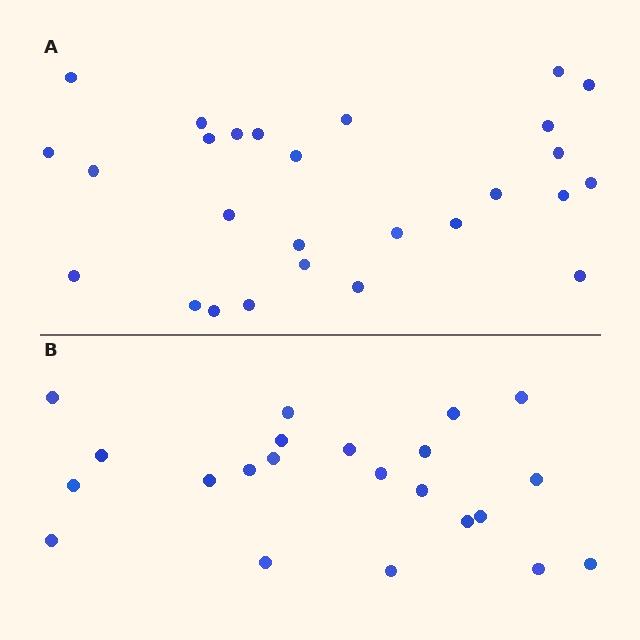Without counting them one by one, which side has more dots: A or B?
Region A (the top region) has more dots.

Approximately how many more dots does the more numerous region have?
Region A has about 5 more dots than region B.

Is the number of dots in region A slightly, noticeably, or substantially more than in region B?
Region A has only slightly more — the two regions are fairly close. The ratio is roughly 1.2 to 1.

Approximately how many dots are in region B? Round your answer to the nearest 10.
About 20 dots. (The exact count is 22, which rounds to 20.)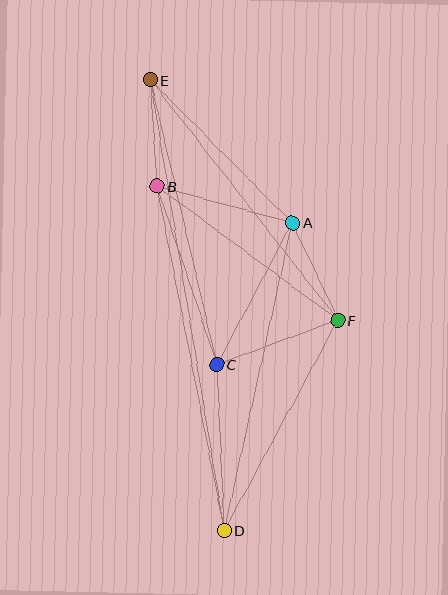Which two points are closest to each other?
Points B and E are closest to each other.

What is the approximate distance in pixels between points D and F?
The distance between D and F is approximately 239 pixels.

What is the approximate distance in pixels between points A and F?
The distance between A and F is approximately 108 pixels.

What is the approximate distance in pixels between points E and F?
The distance between E and F is approximately 305 pixels.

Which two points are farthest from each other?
Points D and E are farthest from each other.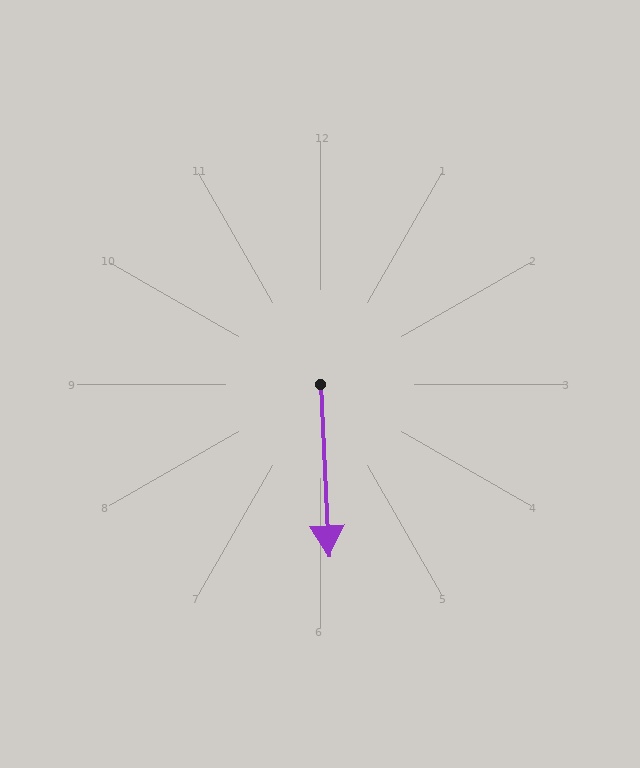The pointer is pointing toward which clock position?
Roughly 6 o'clock.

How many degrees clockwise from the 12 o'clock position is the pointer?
Approximately 177 degrees.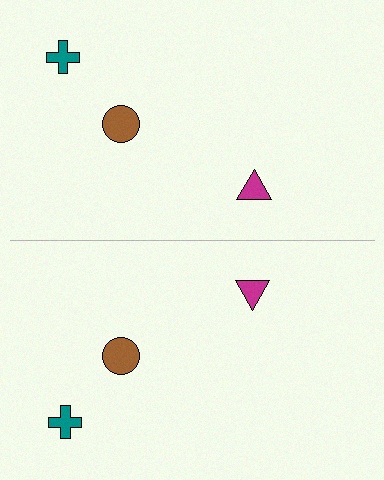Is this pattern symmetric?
Yes, this pattern has bilateral (reflection) symmetry.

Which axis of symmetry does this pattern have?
The pattern has a horizontal axis of symmetry running through the center of the image.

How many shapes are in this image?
There are 6 shapes in this image.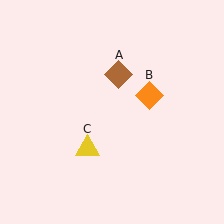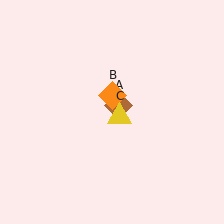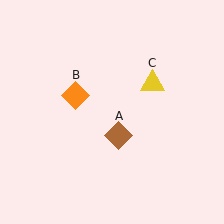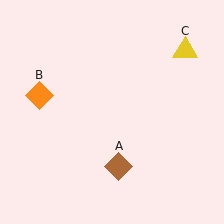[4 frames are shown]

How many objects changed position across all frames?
3 objects changed position: brown diamond (object A), orange diamond (object B), yellow triangle (object C).